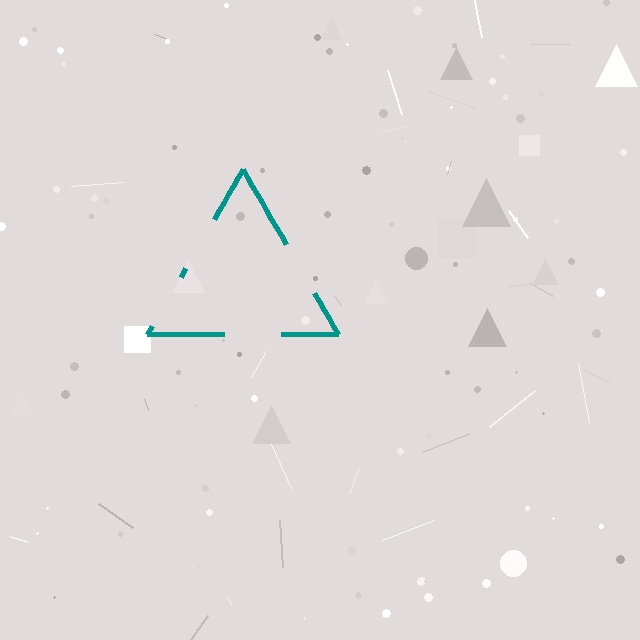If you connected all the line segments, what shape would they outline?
They would outline a triangle.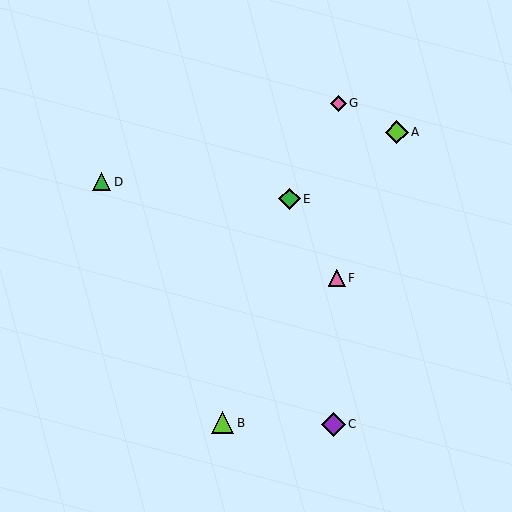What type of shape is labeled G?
Shape G is a pink diamond.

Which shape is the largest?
The purple diamond (labeled C) is the largest.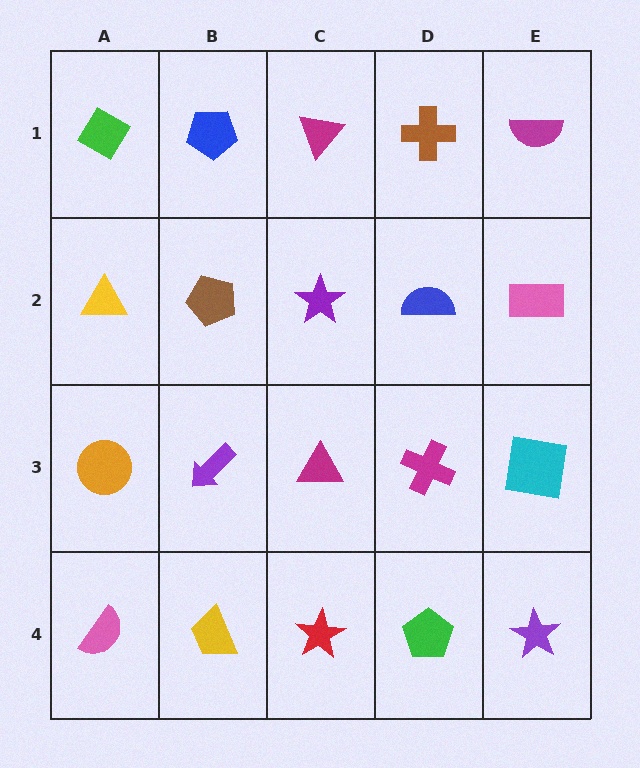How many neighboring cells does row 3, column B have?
4.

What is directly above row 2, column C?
A magenta triangle.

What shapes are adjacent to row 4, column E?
A cyan square (row 3, column E), a green pentagon (row 4, column D).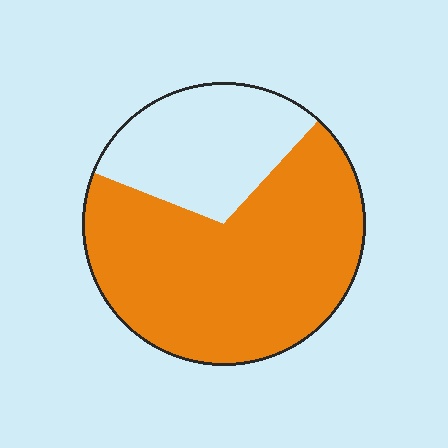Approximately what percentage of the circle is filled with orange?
Approximately 70%.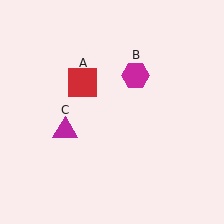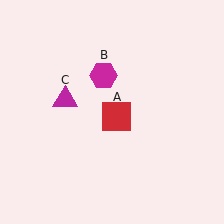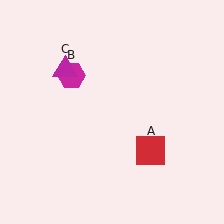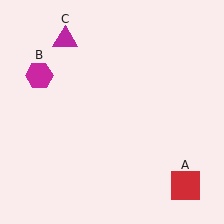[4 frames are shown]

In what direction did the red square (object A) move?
The red square (object A) moved down and to the right.